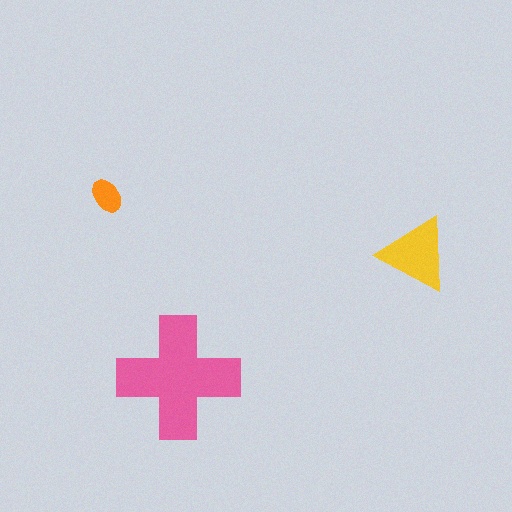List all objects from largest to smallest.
The pink cross, the yellow triangle, the orange ellipse.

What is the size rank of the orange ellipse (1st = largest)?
3rd.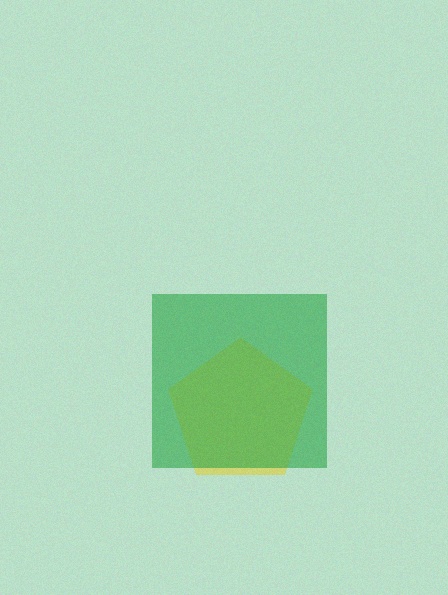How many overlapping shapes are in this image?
There are 2 overlapping shapes in the image.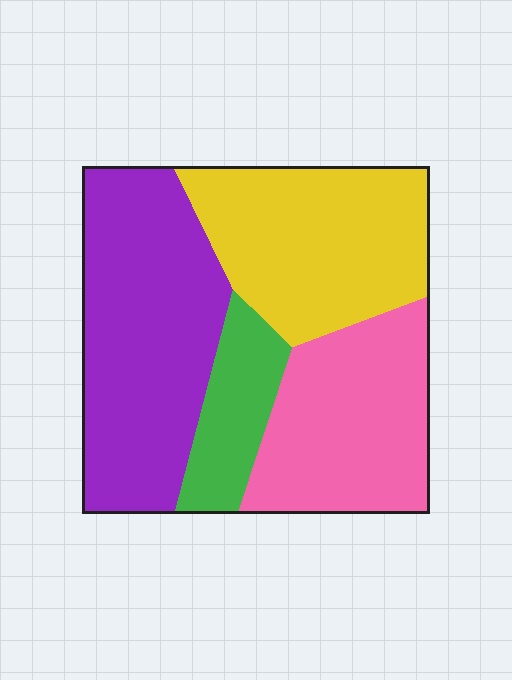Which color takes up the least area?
Green, at roughly 10%.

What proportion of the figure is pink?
Pink takes up about one quarter (1/4) of the figure.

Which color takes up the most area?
Purple, at roughly 35%.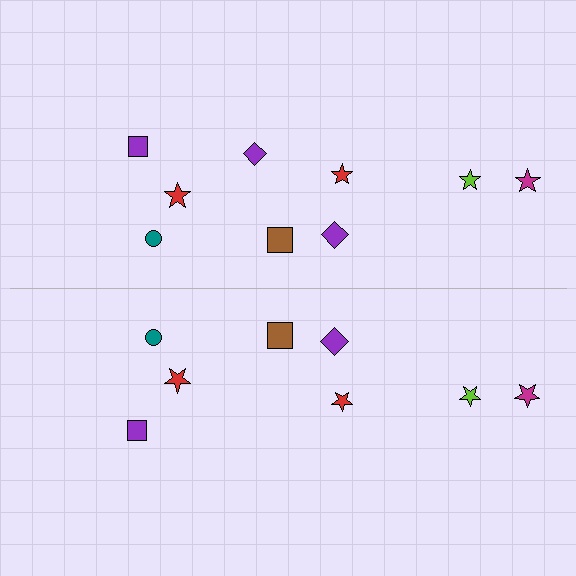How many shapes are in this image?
There are 17 shapes in this image.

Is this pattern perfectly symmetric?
No, the pattern is not perfectly symmetric. A purple diamond is missing from the bottom side.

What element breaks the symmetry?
A purple diamond is missing from the bottom side.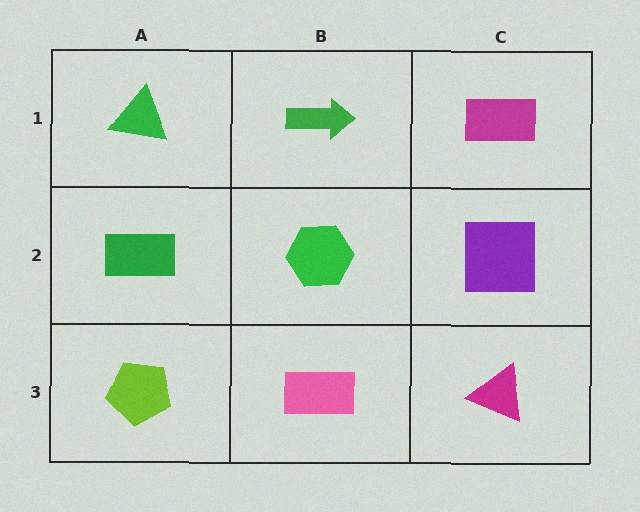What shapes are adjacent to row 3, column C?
A purple square (row 2, column C), a pink rectangle (row 3, column B).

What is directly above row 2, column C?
A magenta rectangle.